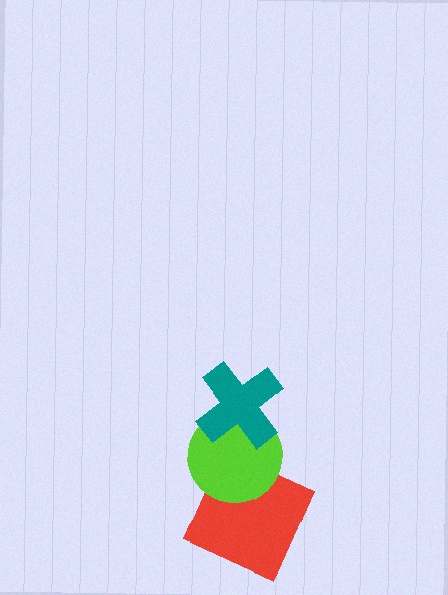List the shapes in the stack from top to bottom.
From top to bottom: the teal cross, the lime circle, the red square.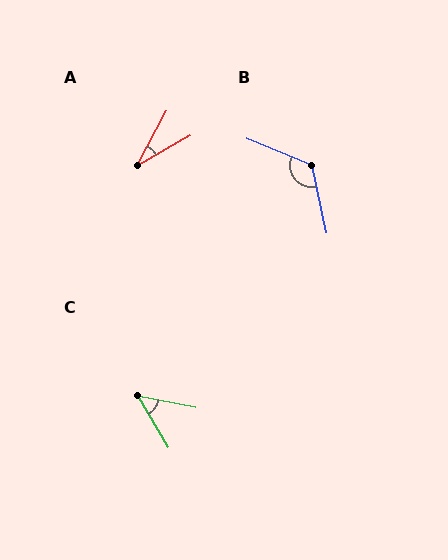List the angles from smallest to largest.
A (32°), C (49°), B (124°).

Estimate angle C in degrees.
Approximately 49 degrees.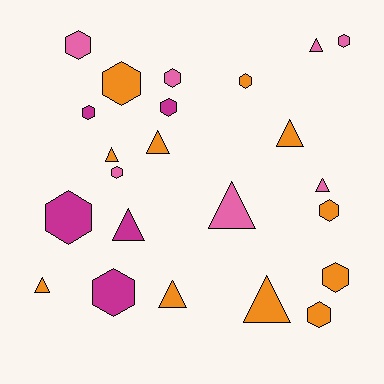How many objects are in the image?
There are 23 objects.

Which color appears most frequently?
Orange, with 11 objects.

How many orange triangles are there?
There are 6 orange triangles.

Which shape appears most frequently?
Hexagon, with 13 objects.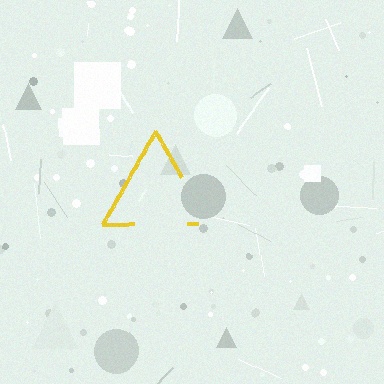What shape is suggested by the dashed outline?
The dashed outline suggests a triangle.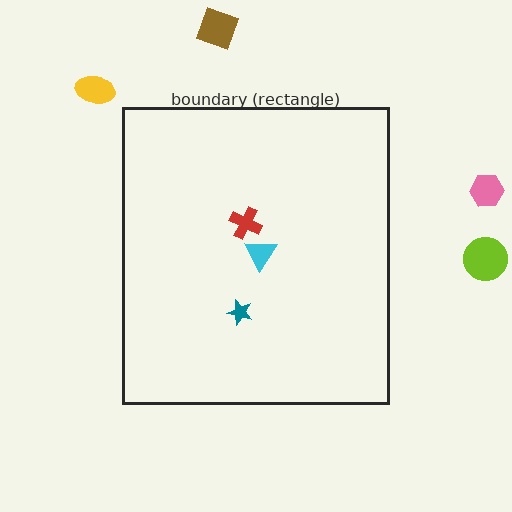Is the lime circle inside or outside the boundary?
Outside.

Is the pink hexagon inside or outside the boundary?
Outside.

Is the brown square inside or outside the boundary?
Outside.